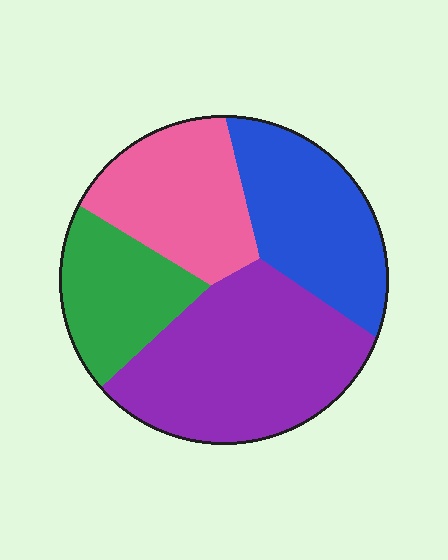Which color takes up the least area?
Green, at roughly 20%.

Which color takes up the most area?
Purple, at roughly 35%.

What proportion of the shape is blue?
Blue takes up less than a quarter of the shape.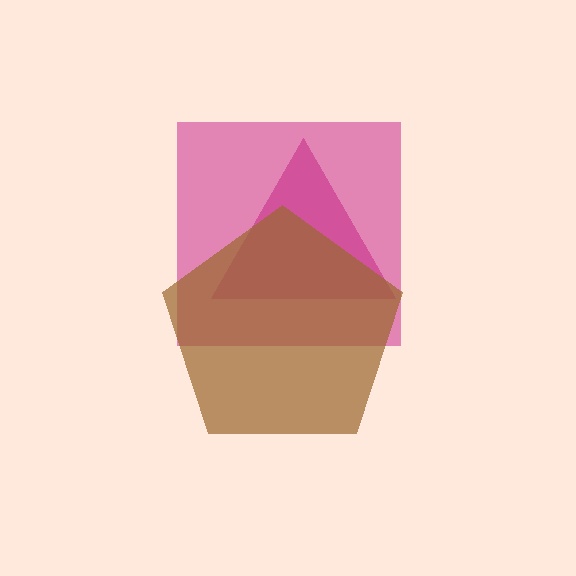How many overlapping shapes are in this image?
There are 3 overlapping shapes in the image.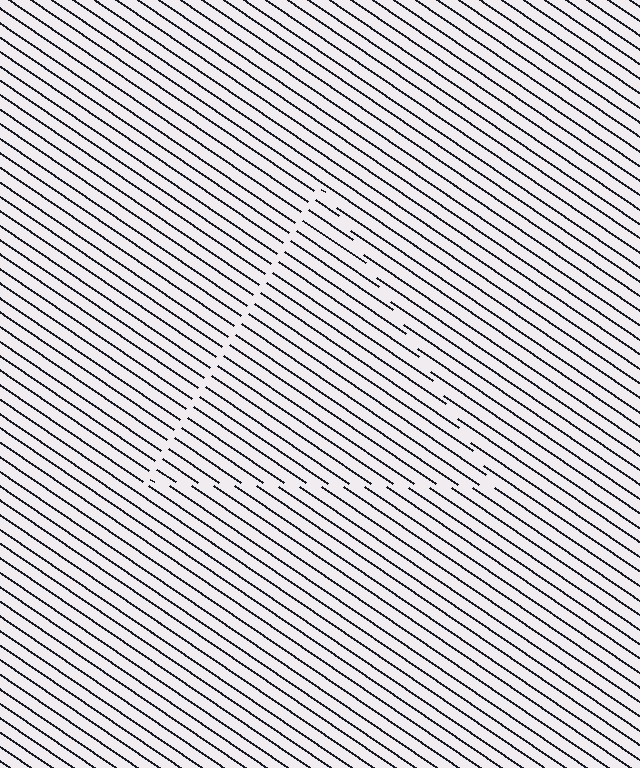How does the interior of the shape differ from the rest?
The interior of the shape contains the same grating, shifted by half a period — the contour is defined by the phase discontinuity where line-ends from the inner and outer gratings abut.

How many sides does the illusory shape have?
3 sides — the line-ends trace a triangle.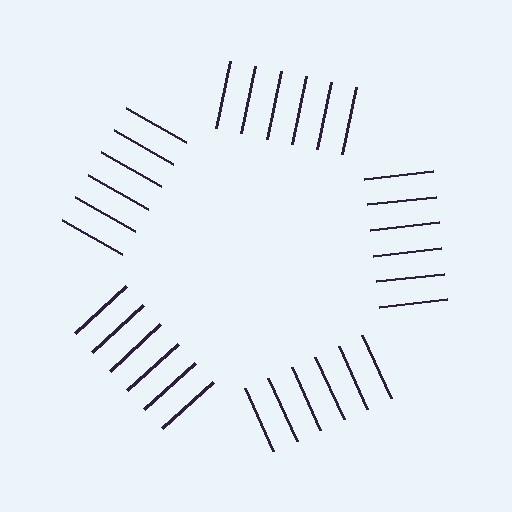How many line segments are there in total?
30 — 6 along each of the 5 edges.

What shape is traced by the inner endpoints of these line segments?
An illusory pentagon — the line segments terminate on its edges but no continuous stroke is drawn.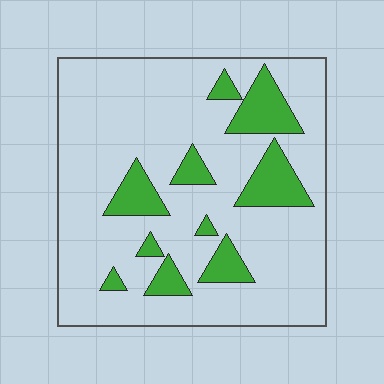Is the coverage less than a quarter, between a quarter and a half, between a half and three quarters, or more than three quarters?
Less than a quarter.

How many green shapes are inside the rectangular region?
10.